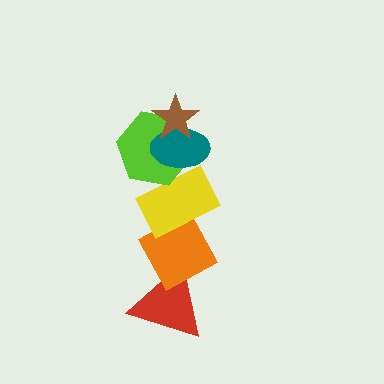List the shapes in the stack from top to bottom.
From top to bottom: the brown star, the teal ellipse, the lime hexagon, the yellow rectangle, the orange diamond, the red triangle.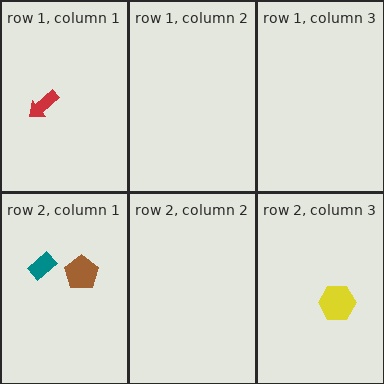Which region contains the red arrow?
The row 1, column 1 region.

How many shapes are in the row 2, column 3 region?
1.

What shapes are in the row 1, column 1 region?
The red arrow.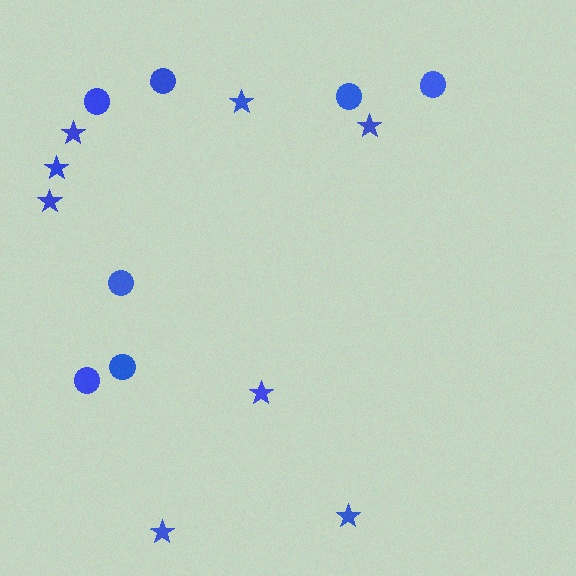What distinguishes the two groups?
There are 2 groups: one group of circles (7) and one group of stars (8).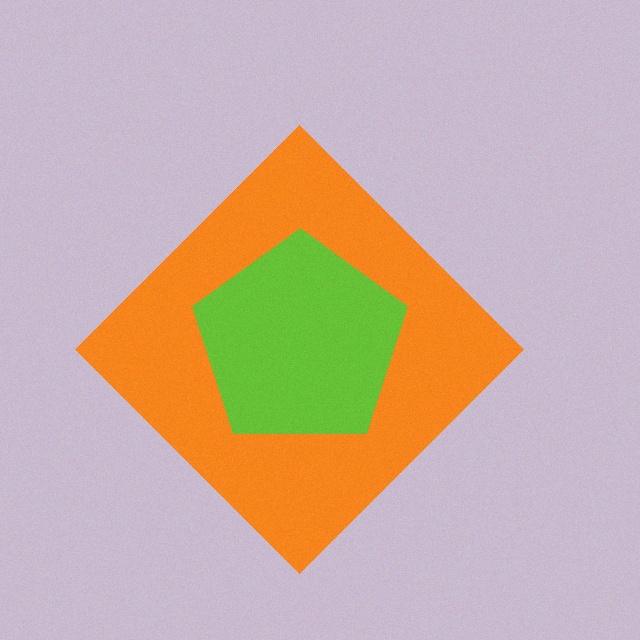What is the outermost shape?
The orange diamond.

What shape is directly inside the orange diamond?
The lime pentagon.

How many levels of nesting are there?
2.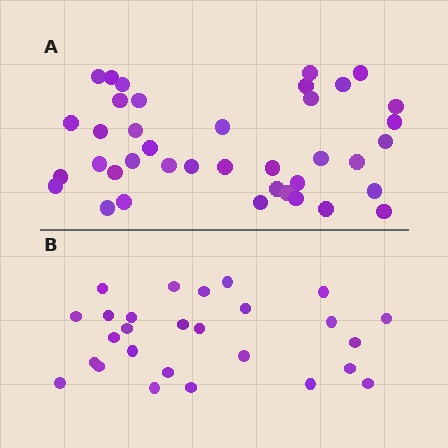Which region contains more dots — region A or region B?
Region A (the top region) has more dots.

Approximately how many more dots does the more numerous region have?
Region A has roughly 12 or so more dots than region B.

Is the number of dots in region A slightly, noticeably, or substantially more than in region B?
Region A has noticeably more, but not dramatically so. The ratio is roughly 1.4 to 1.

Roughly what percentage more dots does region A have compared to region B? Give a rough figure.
About 45% more.